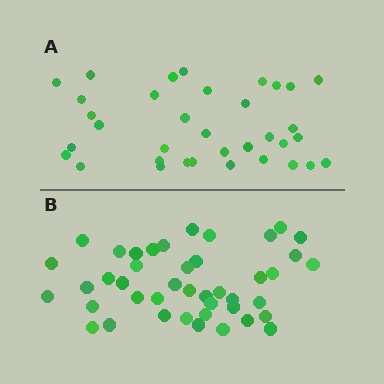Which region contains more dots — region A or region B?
Region B (the bottom region) has more dots.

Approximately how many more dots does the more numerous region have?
Region B has roughly 8 or so more dots than region A.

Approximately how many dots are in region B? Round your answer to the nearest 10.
About 40 dots. (The exact count is 43, which rounds to 40.)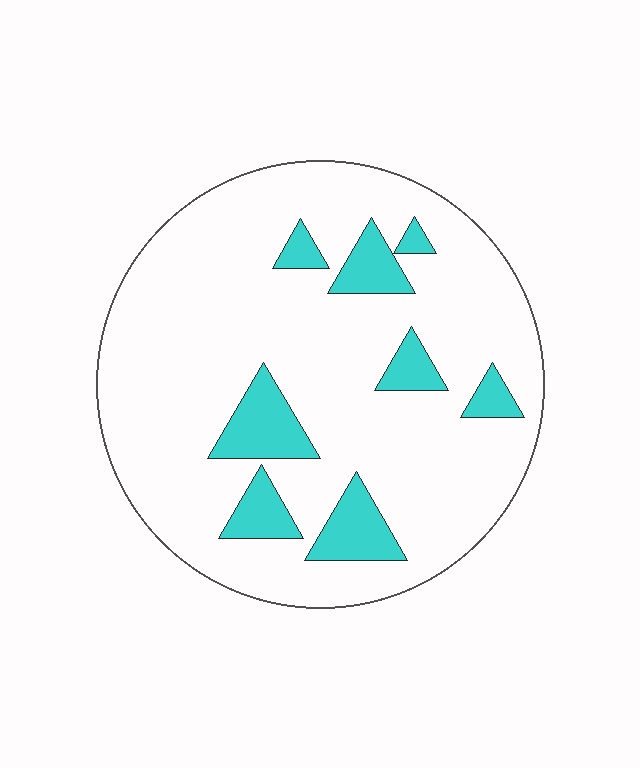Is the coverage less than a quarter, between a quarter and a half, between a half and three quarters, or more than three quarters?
Less than a quarter.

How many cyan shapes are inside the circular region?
8.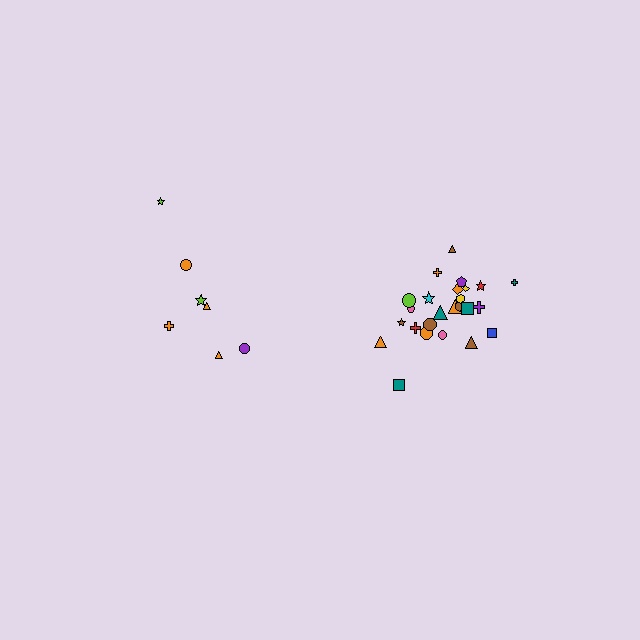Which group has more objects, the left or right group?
The right group.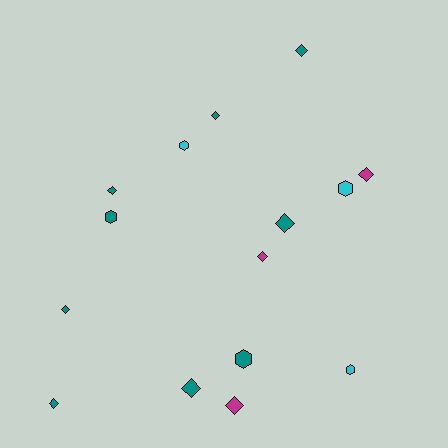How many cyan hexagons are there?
There are 3 cyan hexagons.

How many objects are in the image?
There are 15 objects.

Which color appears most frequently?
Teal, with 9 objects.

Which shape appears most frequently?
Diamond, with 10 objects.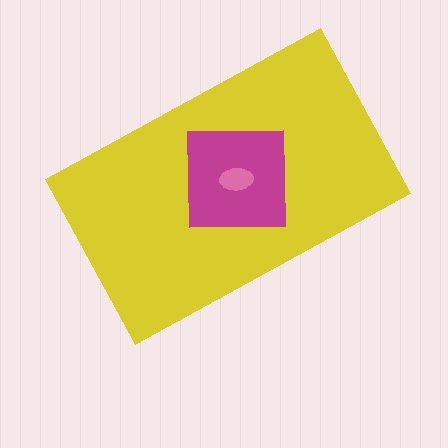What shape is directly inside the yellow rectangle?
The magenta square.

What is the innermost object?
The pink ellipse.